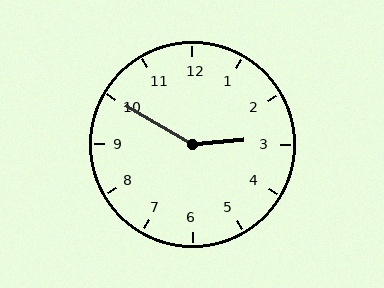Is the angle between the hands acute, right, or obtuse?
It is obtuse.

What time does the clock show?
2:50.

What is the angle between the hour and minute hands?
Approximately 145 degrees.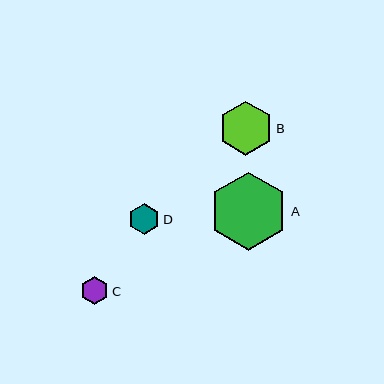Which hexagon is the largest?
Hexagon A is the largest with a size of approximately 78 pixels.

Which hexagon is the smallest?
Hexagon C is the smallest with a size of approximately 28 pixels.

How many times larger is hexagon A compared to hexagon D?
Hexagon A is approximately 2.6 times the size of hexagon D.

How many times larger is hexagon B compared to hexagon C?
Hexagon B is approximately 1.9 times the size of hexagon C.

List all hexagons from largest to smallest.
From largest to smallest: A, B, D, C.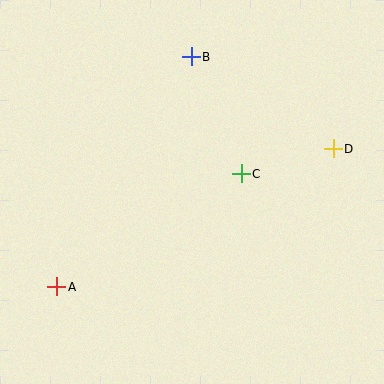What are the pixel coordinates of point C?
Point C is at (241, 174).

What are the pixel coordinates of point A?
Point A is at (57, 287).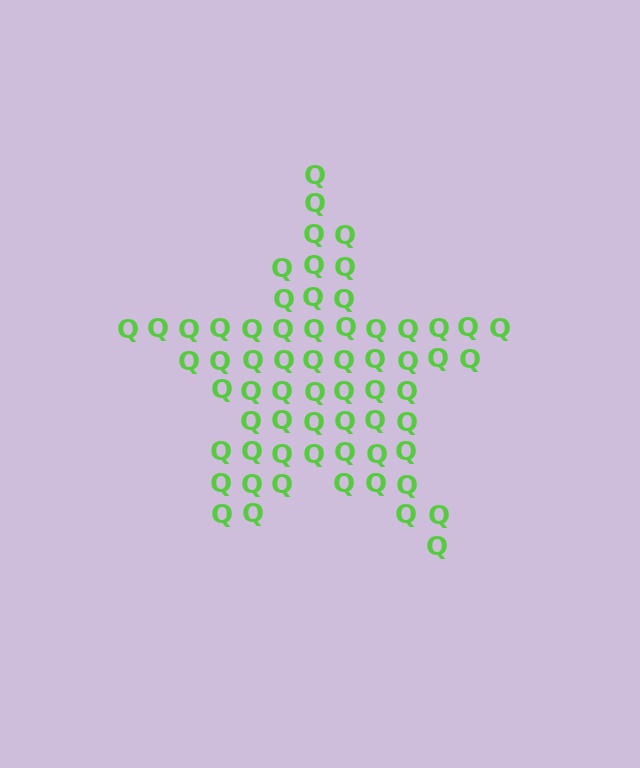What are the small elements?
The small elements are letter Q's.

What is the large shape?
The large shape is a star.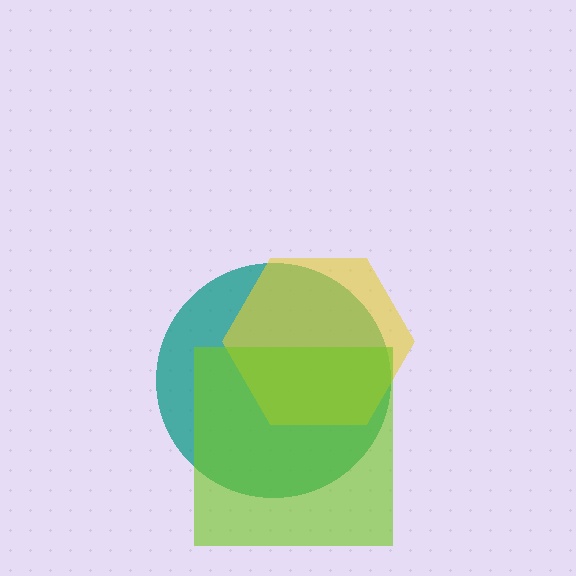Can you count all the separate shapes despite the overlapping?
Yes, there are 3 separate shapes.